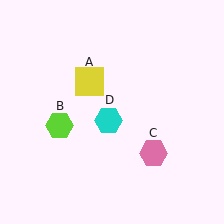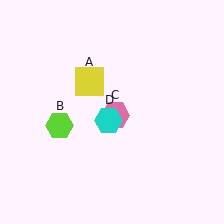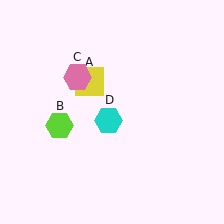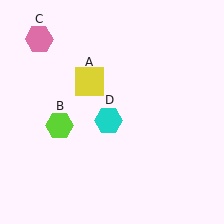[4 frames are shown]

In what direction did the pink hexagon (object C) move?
The pink hexagon (object C) moved up and to the left.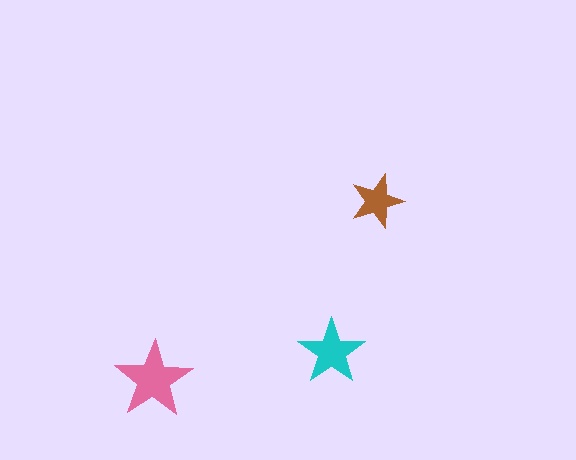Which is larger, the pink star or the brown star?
The pink one.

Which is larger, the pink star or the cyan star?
The pink one.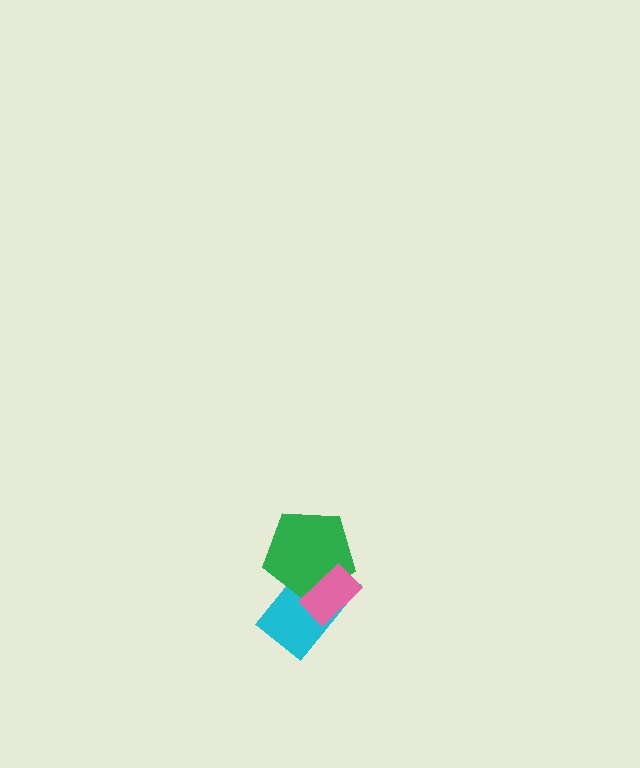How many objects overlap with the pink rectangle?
2 objects overlap with the pink rectangle.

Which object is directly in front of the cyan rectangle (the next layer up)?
The green pentagon is directly in front of the cyan rectangle.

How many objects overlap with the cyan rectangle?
2 objects overlap with the cyan rectangle.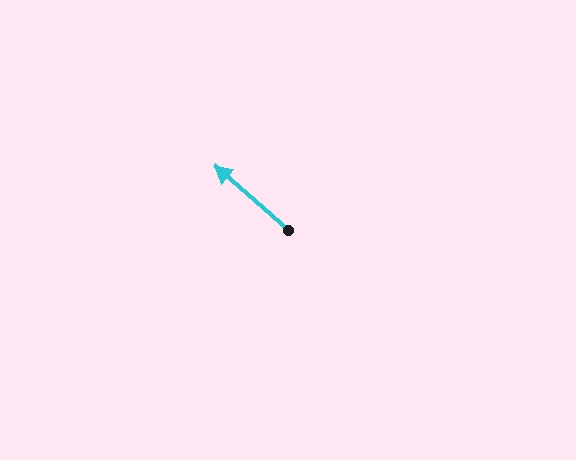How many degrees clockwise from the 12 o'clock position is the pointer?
Approximately 311 degrees.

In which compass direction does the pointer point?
Northwest.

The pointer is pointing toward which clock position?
Roughly 10 o'clock.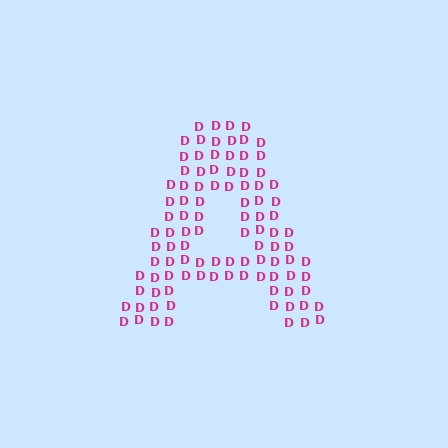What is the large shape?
The large shape is the letter A.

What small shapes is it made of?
It is made of small letter D's.